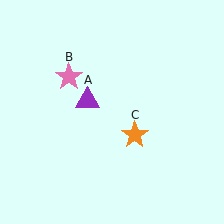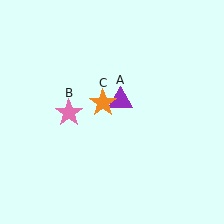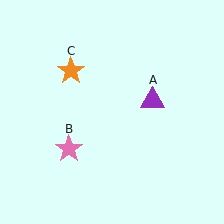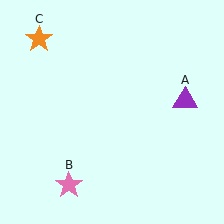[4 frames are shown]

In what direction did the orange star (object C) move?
The orange star (object C) moved up and to the left.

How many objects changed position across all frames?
3 objects changed position: purple triangle (object A), pink star (object B), orange star (object C).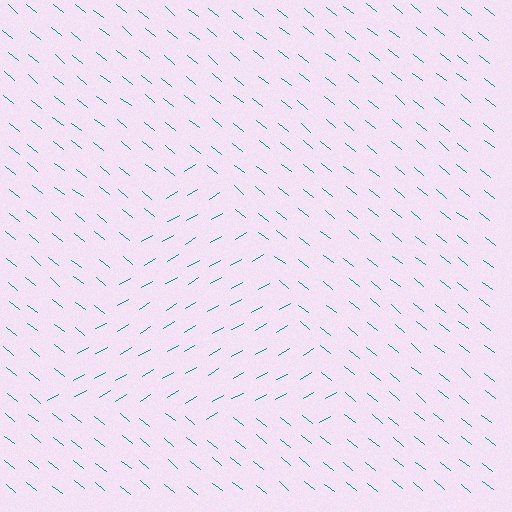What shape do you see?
I see a triangle.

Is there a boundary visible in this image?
Yes, there is a texture boundary formed by a change in line orientation.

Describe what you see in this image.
The image is filled with small teal line segments. A triangle region in the image has lines oriented differently from the surrounding lines, creating a visible texture boundary.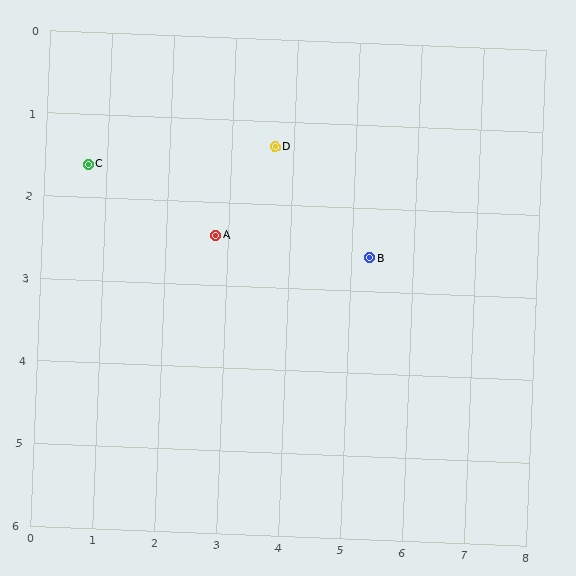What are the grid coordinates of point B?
Point B is at approximately (5.3, 2.6).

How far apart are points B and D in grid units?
Points B and D are about 2.1 grid units apart.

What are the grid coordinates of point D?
Point D is at approximately (3.7, 1.3).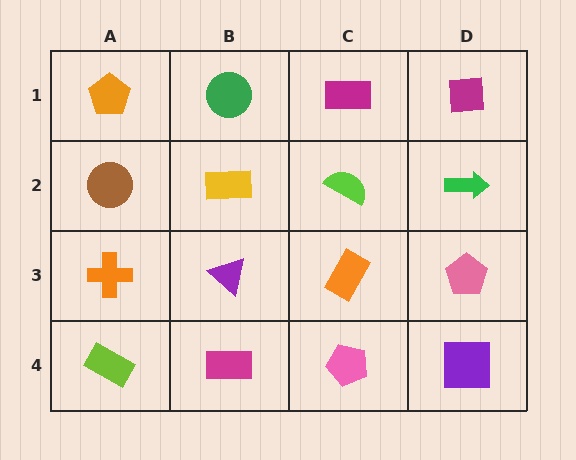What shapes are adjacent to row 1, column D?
A green arrow (row 2, column D), a magenta rectangle (row 1, column C).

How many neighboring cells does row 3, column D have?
3.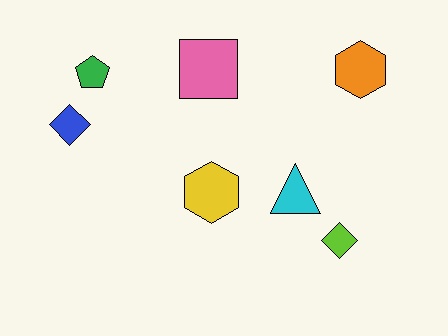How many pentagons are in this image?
There is 1 pentagon.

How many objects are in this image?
There are 7 objects.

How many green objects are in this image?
There is 1 green object.